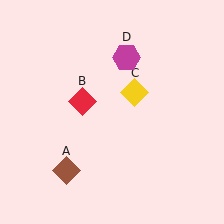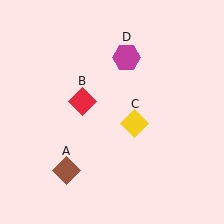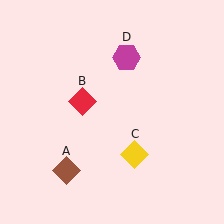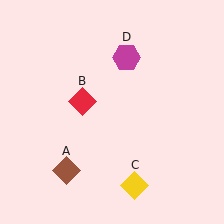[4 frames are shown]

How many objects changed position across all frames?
1 object changed position: yellow diamond (object C).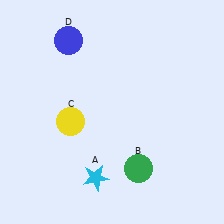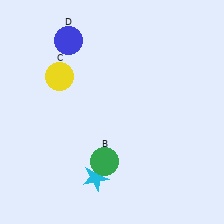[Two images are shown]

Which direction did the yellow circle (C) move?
The yellow circle (C) moved up.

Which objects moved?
The objects that moved are: the green circle (B), the yellow circle (C).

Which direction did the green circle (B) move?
The green circle (B) moved left.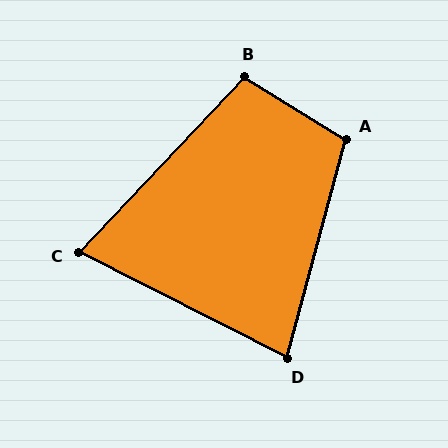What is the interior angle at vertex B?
Approximately 102 degrees (obtuse).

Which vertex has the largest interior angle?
A, at approximately 107 degrees.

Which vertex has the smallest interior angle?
C, at approximately 73 degrees.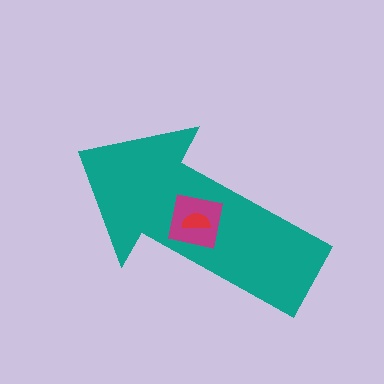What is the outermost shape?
The teal arrow.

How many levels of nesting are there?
3.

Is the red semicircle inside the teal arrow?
Yes.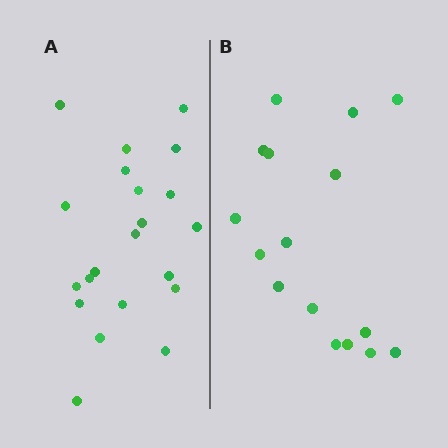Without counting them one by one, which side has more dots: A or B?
Region A (the left region) has more dots.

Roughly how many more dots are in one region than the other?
Region A has about 5 more dots than region B.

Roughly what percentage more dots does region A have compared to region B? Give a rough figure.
About 30% more.